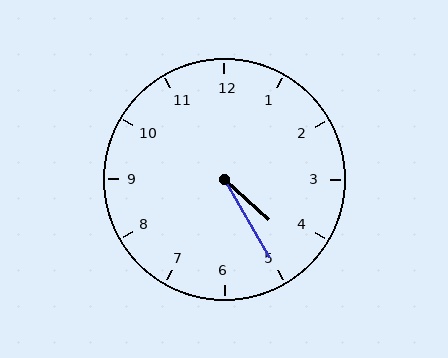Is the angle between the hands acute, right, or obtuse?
It is acute.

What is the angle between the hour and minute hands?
Approximately 18 degrees.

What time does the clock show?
4:25.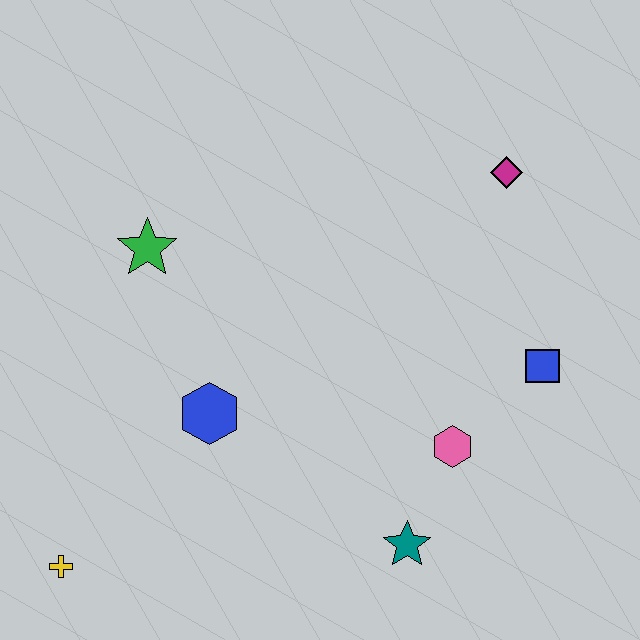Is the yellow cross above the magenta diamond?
No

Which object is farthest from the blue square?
The yellow cross is farthest from the blue square.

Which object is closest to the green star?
The blue hexagon is closest to the green star.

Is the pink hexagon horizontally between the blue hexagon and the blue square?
Yes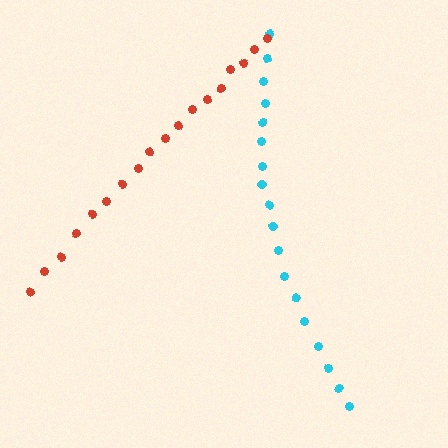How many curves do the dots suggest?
There are 2 distinct paths.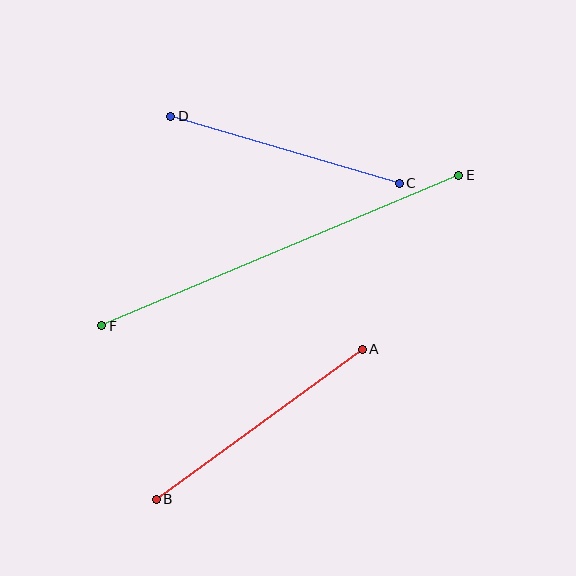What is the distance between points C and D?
The distance is approximately 238 pixels.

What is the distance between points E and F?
The distance is approximately 388 pixels.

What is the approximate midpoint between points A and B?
The midpoint is at approximately (259, 424) pixels.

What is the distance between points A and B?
The distance is approximately 255 pixels.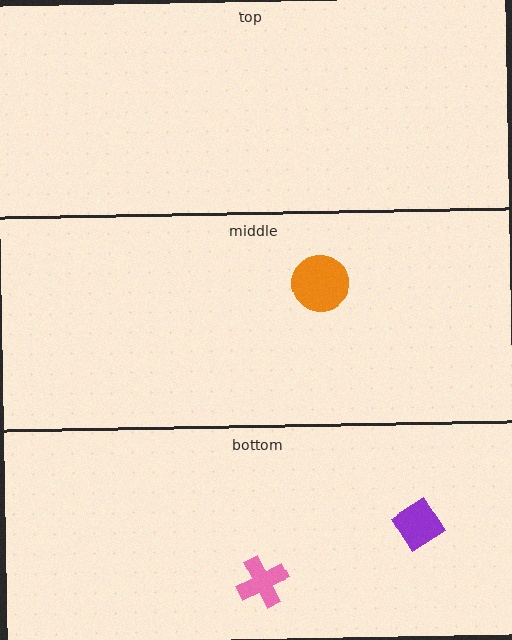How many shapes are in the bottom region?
2.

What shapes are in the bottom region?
The pink cross, the purple diamond.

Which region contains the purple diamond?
The bottom region.